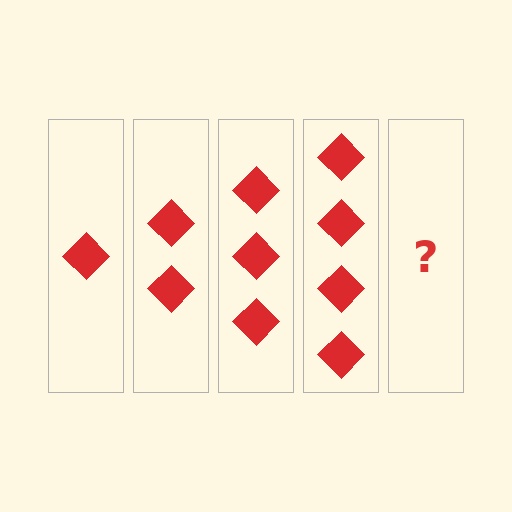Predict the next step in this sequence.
The next step is 5 diamonds.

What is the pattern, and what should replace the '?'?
The pattern is that each step adds one more diamond. The '?' should be 5 diamonds.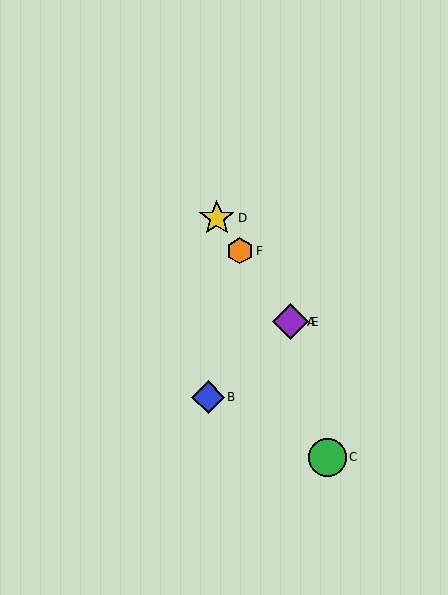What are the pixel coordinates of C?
Object C is at (327, 457).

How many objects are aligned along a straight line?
4 objects (A, D, E, F) are aligned along a straight line.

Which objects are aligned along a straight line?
Objects A, D, E, F are aligned along a straight line.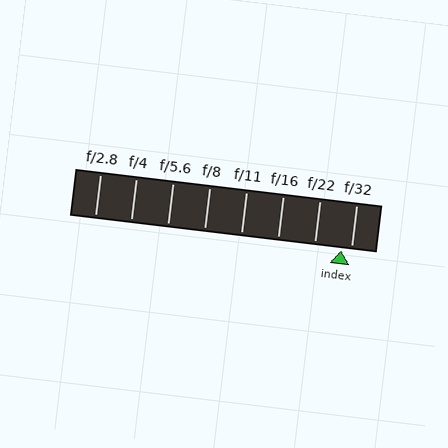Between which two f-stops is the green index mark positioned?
The index mark is between f/22 and f/32.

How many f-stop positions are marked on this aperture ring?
There are 8 f-stop positions marked.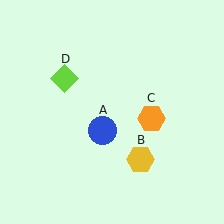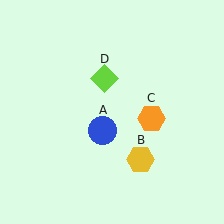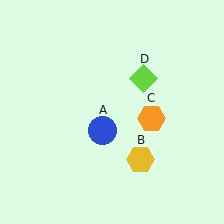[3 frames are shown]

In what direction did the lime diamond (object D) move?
The lime diamond (object D) moved right.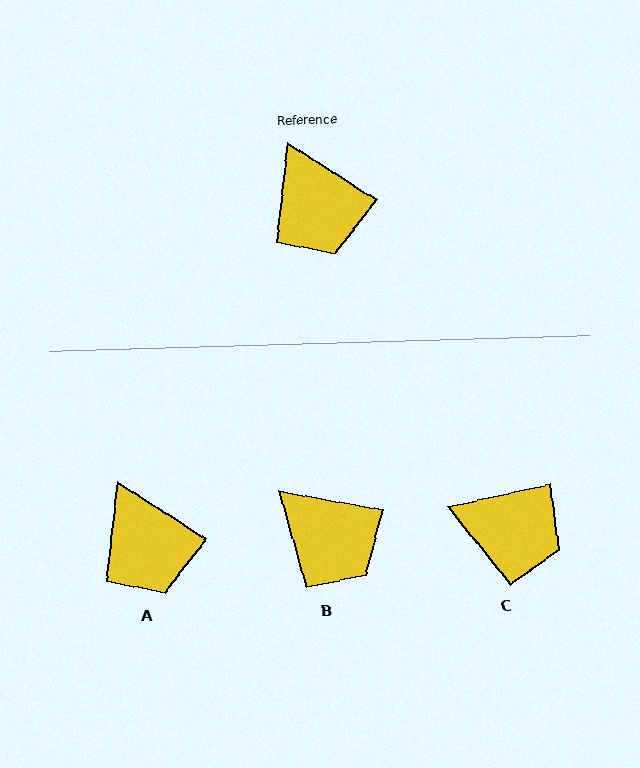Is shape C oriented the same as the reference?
No, it is off by about 45 degrees.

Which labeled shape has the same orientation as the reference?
A.